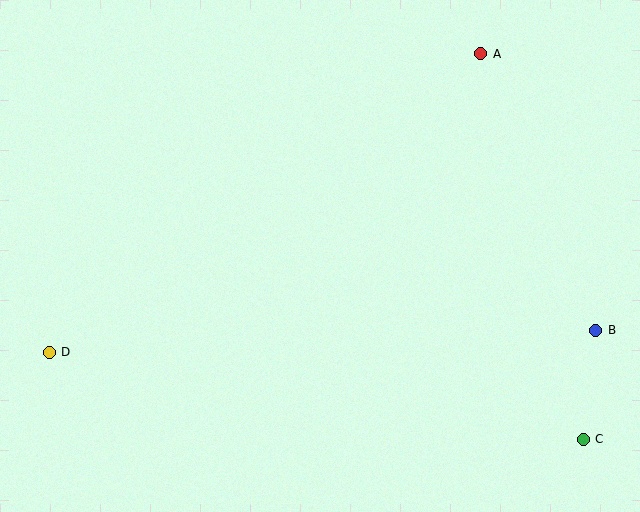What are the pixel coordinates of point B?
Point B is at (596, 330).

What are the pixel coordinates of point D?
Point D is at (49, 352).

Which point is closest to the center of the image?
Point A at (481, 54) is closest to the center.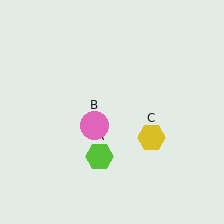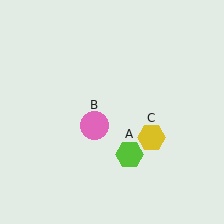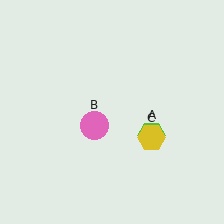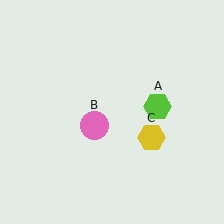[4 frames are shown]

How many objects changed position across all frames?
1 object changed position: lime hexagon (object A).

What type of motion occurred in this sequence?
The lime hexagon (object A) rotated counterclockwise around the center of the scene.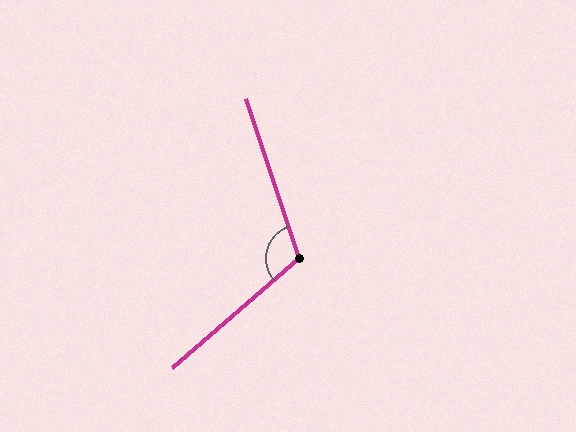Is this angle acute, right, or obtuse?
It is obtuse.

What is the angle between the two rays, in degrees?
Approximately 112 degrees.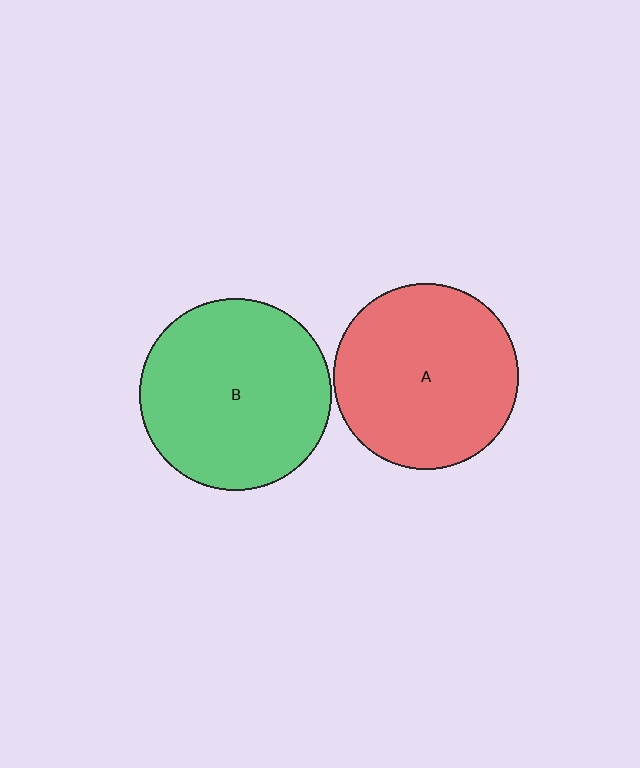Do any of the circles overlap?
No, none of the circles overlap.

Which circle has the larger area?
Circle B (green).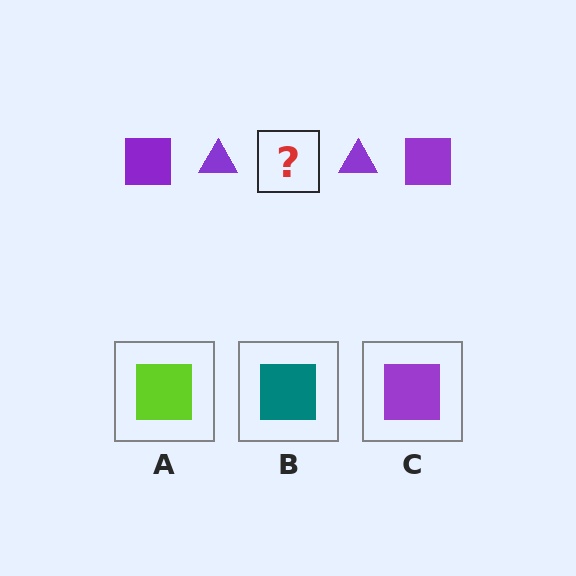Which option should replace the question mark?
Option C.